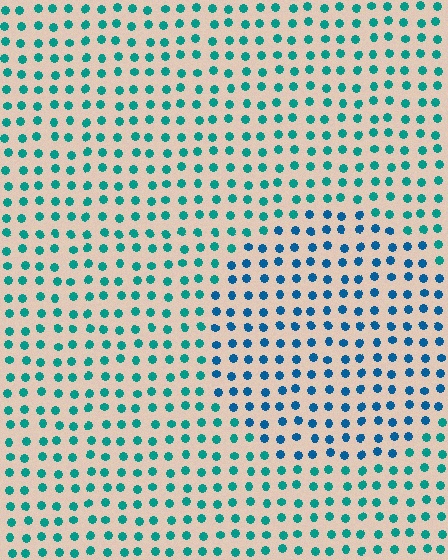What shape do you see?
I see a circle.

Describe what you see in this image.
The image is filled with small teal elements in a uniform arrangement. A circle-shaped region is visible where the elements are tinted to a slightly different hue, forming a subtle color boundary.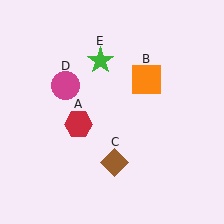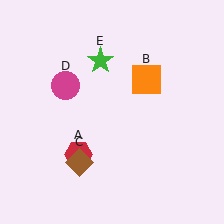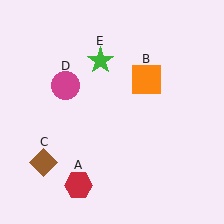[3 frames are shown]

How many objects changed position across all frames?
2 objects changed position: red hexagon (object A), brown diamond (object C).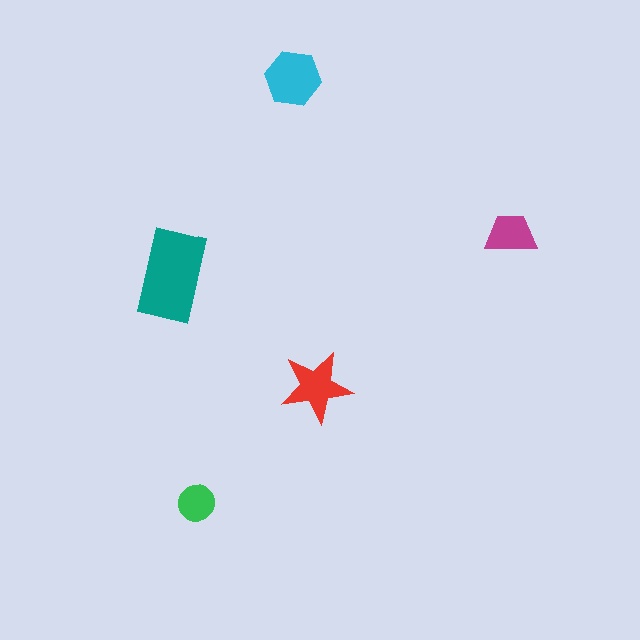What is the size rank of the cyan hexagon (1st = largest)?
2nd.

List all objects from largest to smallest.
The teal rectangle, the cyan hexagon, the red star, the magenta trapezoid, the green circle.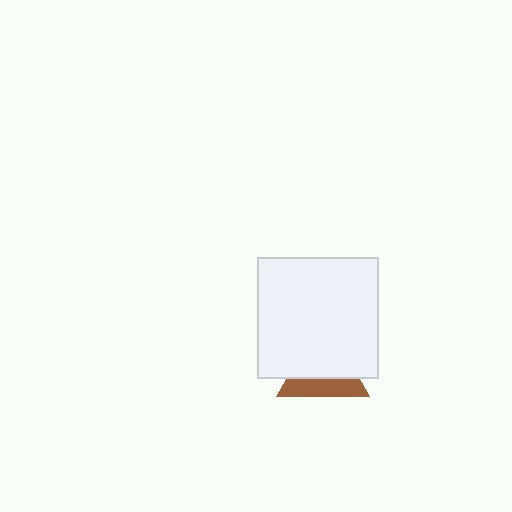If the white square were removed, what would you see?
You would see the complete brown triangle.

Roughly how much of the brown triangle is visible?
A small part of it is visible (roughly 39%).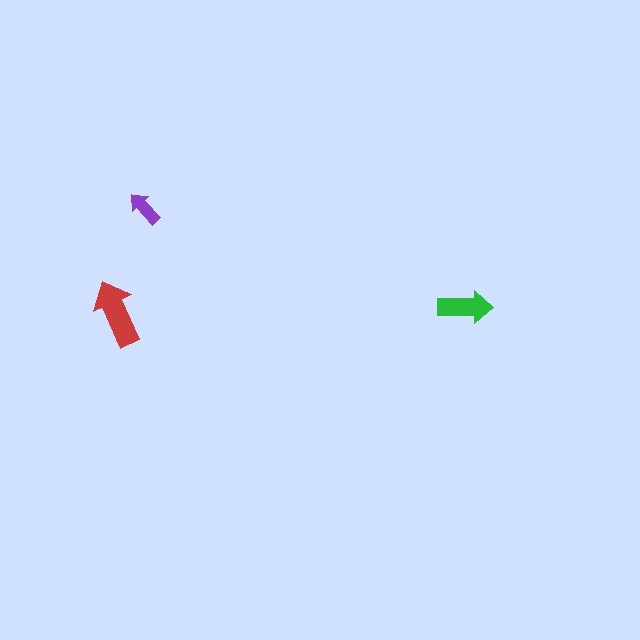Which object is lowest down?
The red arrow is bottommost.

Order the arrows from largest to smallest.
the red one, the green one, the purple one.